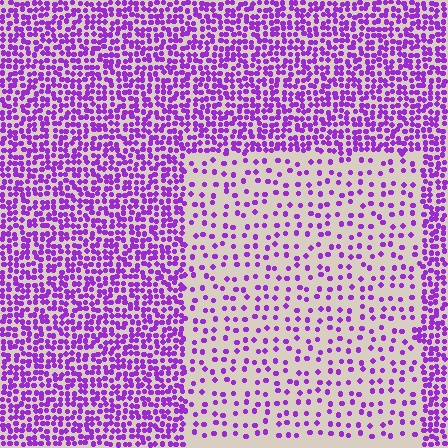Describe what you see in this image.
The image contains small purple elements arranged at two different densities. A rectangle-shaped region is visible where the elements are less densely packed than the surrounding area.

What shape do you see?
I see a rectangle.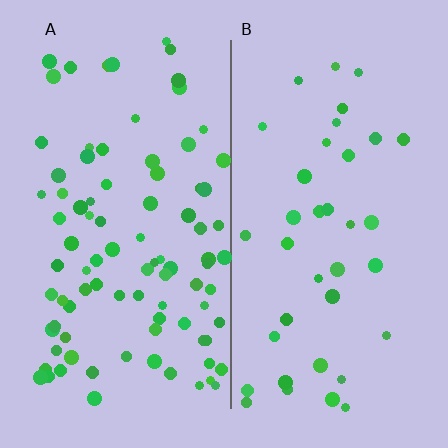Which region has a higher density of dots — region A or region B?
A (the left).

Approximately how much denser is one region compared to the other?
Approximately 2.4× — region A over region B.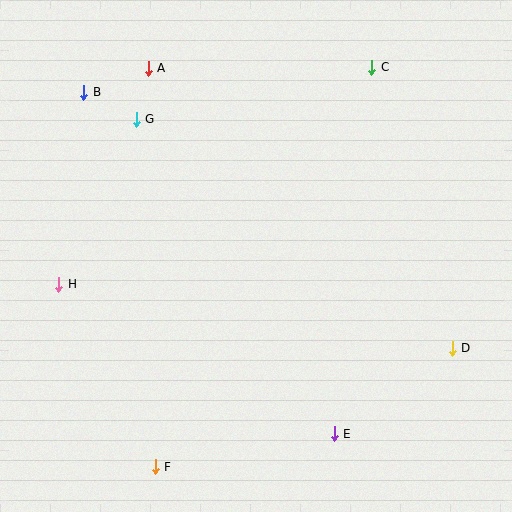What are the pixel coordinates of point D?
Point D is at (452, 348).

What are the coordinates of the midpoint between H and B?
The midpoint between H and B is at (71, 188).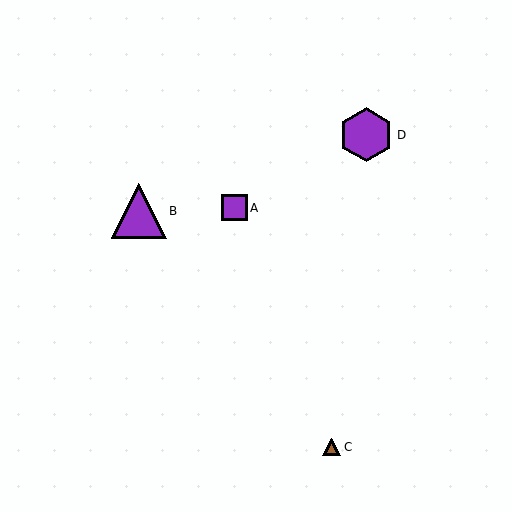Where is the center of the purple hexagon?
The center of the purple hexagon is at (366, 135).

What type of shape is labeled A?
Shape A is a purple square.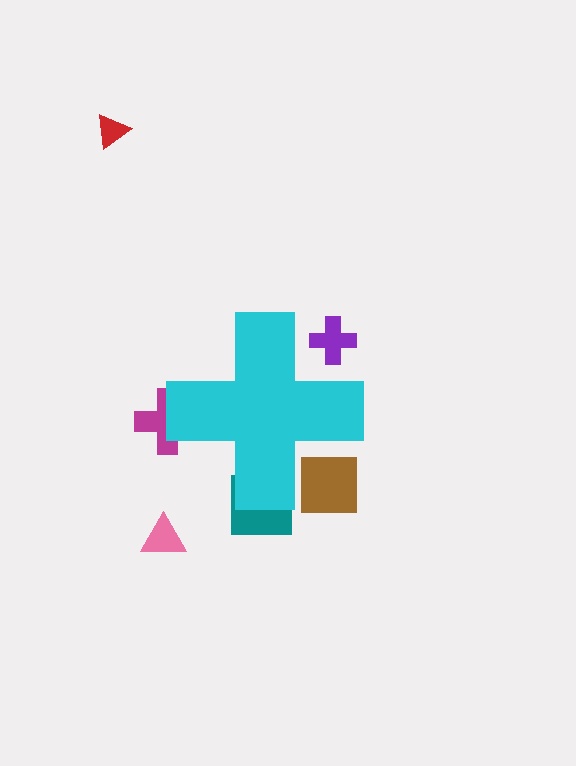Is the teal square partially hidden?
Yes, the teal square is partially hidden behind the cyan cross.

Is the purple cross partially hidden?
Yes, the purple cross is partially hidden behind the cyan cross.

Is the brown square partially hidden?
Yes, the brown square is partially hidden behind the cyan cross.